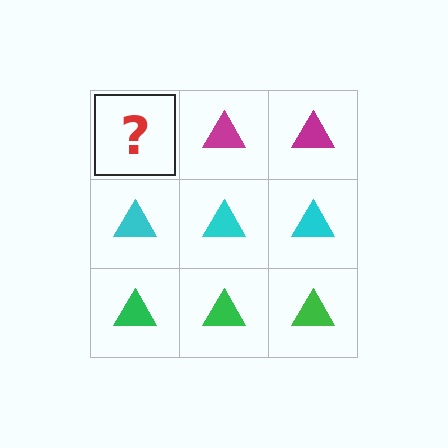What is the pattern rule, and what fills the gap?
The rule is that each row has a consistent color. The gap should be filled with a magenta triangle.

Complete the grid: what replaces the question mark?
The question mark should be replaced with a magenta triangle.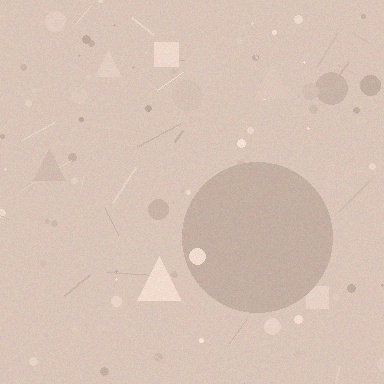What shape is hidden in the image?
A circle is hidden in the image.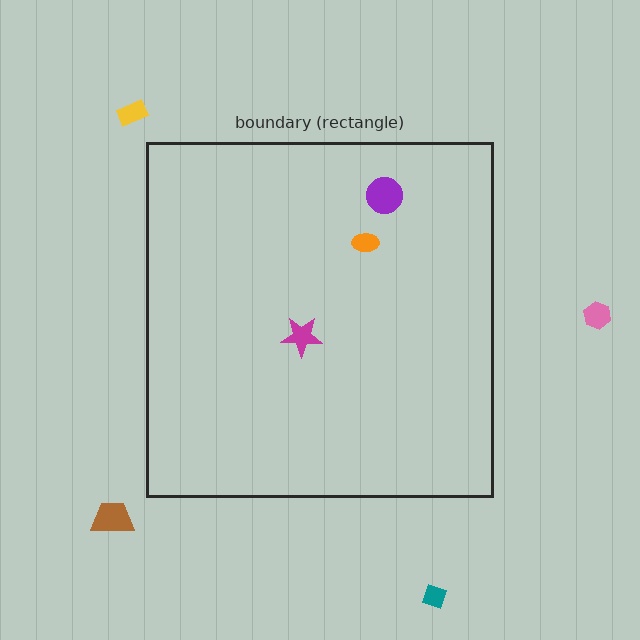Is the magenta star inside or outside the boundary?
Inside.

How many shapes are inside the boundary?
3 inside, 4 outside.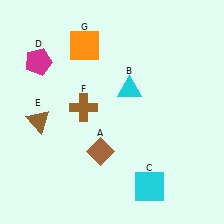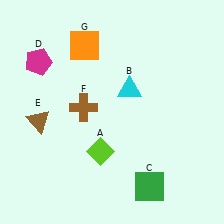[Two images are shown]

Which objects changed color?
A changed from brown to lime. C changed from cyan to green.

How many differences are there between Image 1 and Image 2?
There are 2 differences between the two images.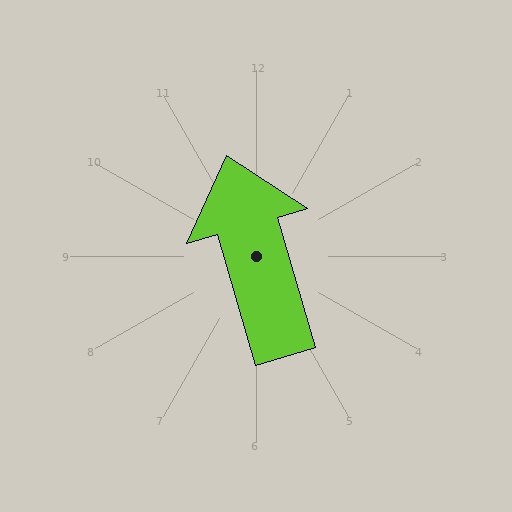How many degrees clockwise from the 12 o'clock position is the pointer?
Approximately 344 degrees.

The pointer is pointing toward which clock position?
Roughly 11 o'clock.